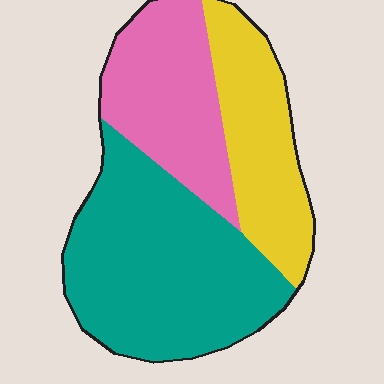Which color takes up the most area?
Teal, at roughly 50%.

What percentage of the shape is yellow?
Yellow takes up between a sixth and a third of the shape.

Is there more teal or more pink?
Teal.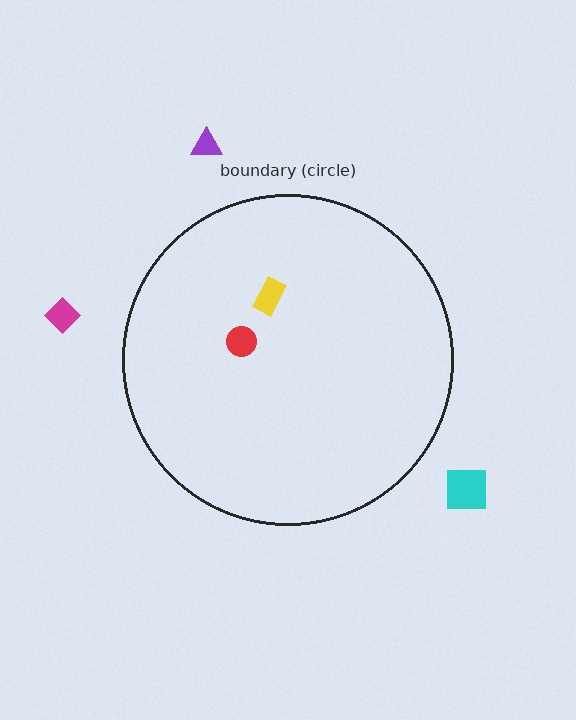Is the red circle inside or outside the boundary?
Inside.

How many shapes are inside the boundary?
2 inside, 3 outside.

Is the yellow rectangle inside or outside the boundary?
Inside.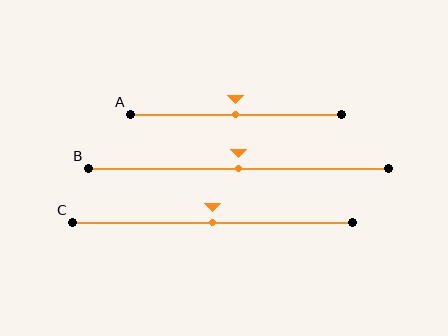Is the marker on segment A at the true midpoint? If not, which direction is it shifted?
Yes, the marker on segment A is at the true midpoint.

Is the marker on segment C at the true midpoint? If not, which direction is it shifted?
Yes, the marker on segment C is at the true midpoint.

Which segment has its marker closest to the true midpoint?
Segment A has its marker closest to the true midpoint.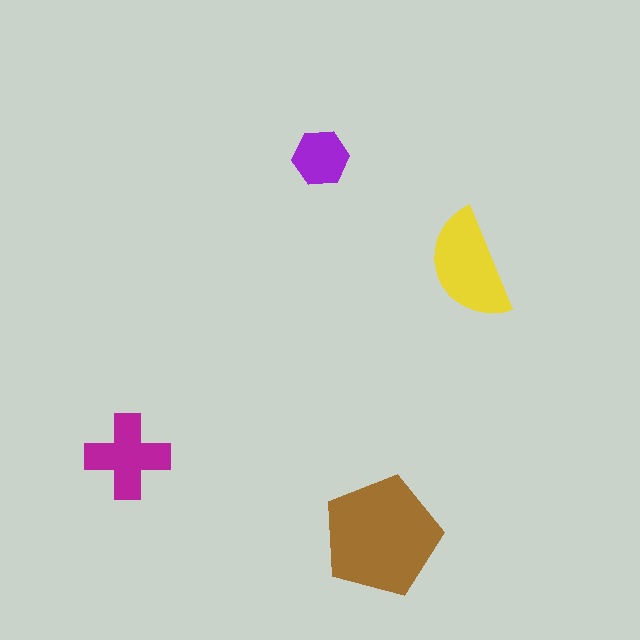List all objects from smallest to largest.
The purple hexagon, the magenta cross, the yellow semicircle, the brown pentagon.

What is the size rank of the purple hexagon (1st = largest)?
4th.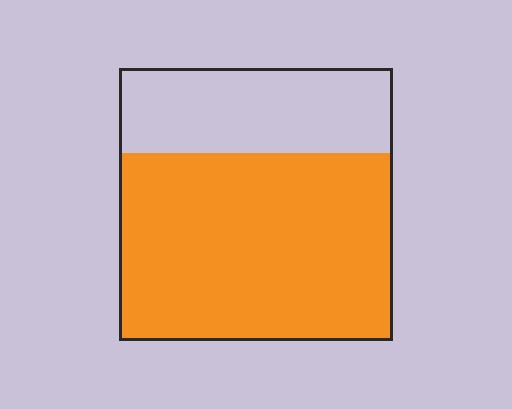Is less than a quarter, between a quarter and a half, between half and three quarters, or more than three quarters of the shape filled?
Between half and three quarters.